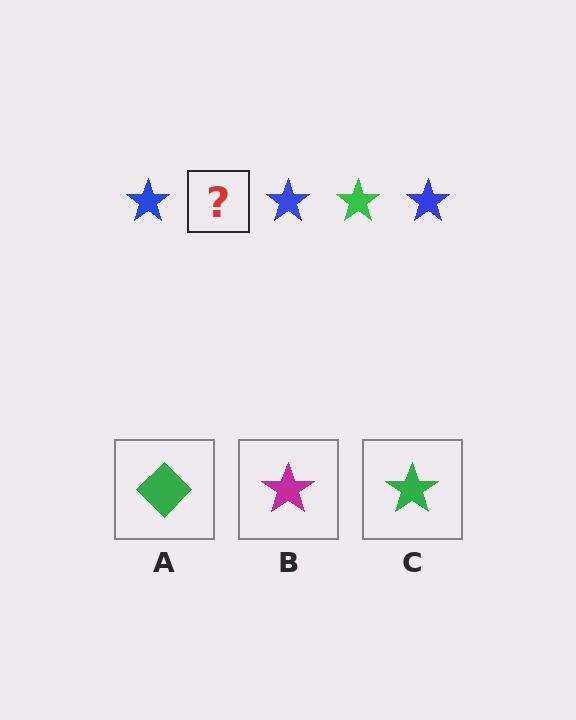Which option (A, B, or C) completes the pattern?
C.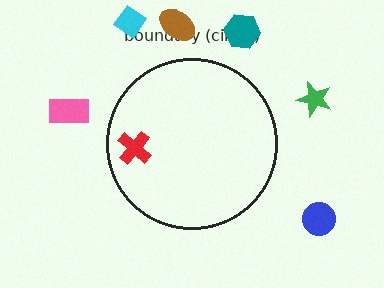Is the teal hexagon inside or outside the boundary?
Outside.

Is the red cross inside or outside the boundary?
Inside.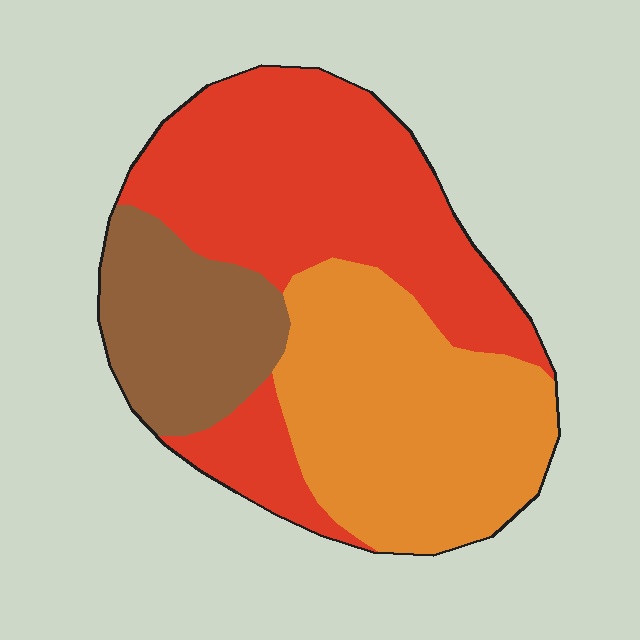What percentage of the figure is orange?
Orange covers around 35% of the figure.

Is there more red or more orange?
Red.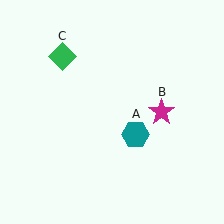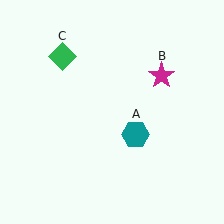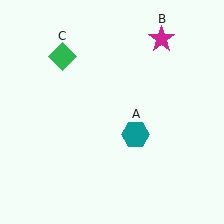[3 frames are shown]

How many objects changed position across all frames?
1 object changed position: magenta star (object B).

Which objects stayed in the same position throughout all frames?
Teal hexagon (object A) and green diamond (object C) remained stationary.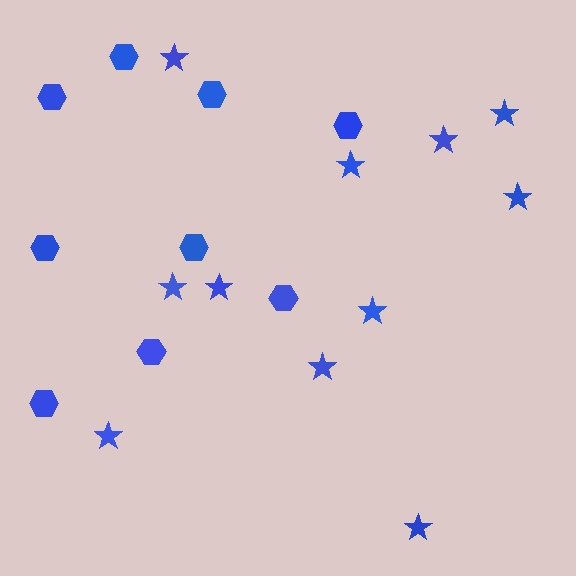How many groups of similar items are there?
There are 2 groups: one group of hexagons (9) and one group of stars (11).